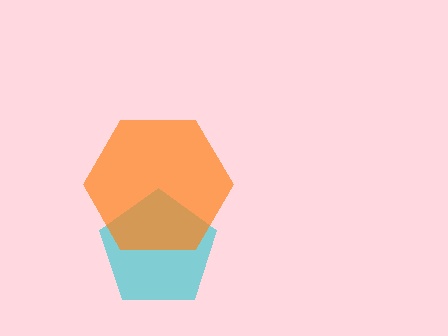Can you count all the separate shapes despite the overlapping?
Yes, there are 2 separate shapes.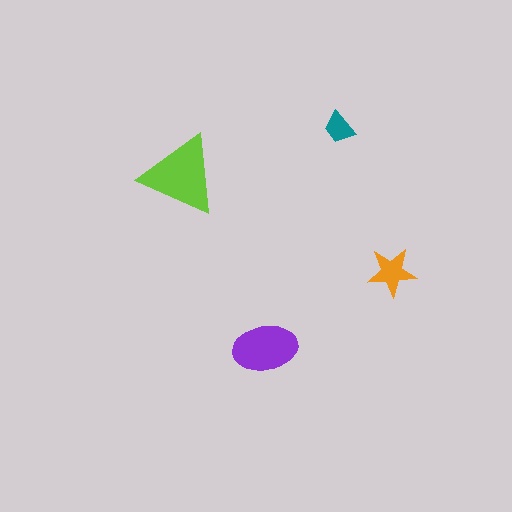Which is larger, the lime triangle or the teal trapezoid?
The lime triangle.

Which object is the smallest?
The teal trapezoid.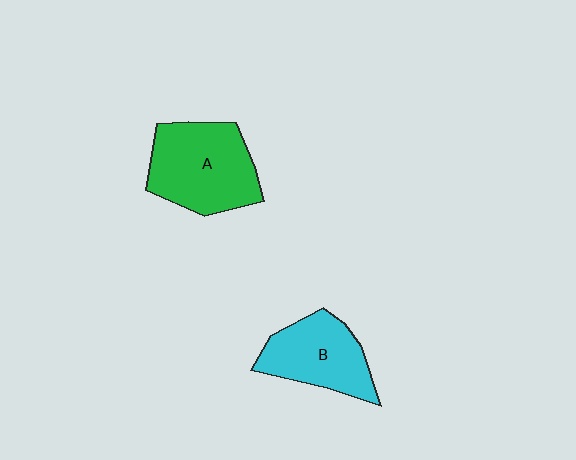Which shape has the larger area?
Shape A (green).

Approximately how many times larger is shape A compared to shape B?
Approximately 1.3 times.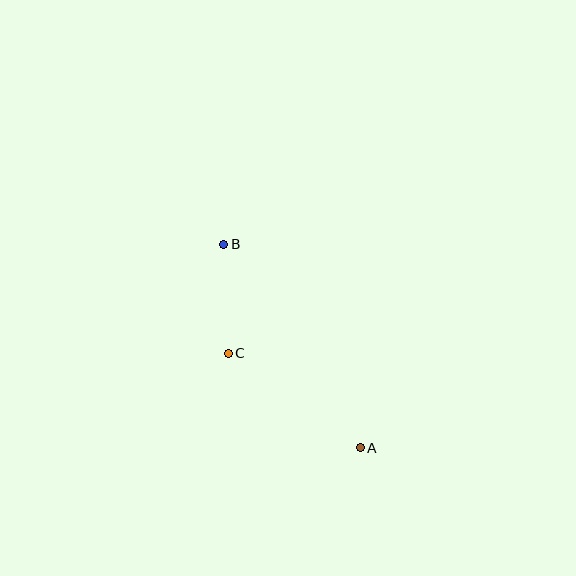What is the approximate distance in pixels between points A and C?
The distance between A and C is approximately 162 pixels.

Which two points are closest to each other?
Points B and C are closest to each other.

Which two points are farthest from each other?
Points A and B are farthest from each other.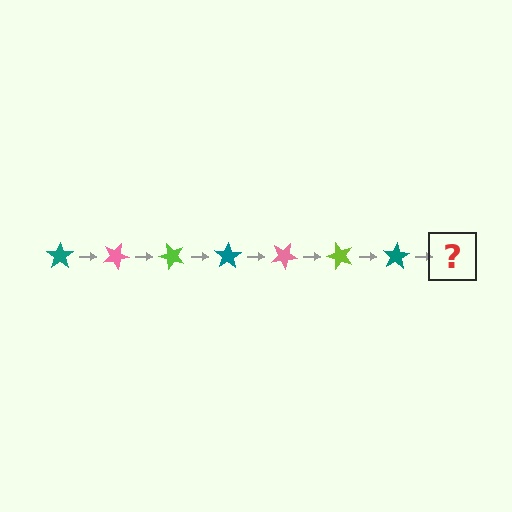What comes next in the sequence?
The next element should be a pink star, rotated 175 degrees from the start.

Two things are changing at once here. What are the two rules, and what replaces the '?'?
The two rules are that it rotates 25 degrees each step and the color cycles through teal, pink, and lime. The '?' should be a pink star, rotated 175 degrees from the start.